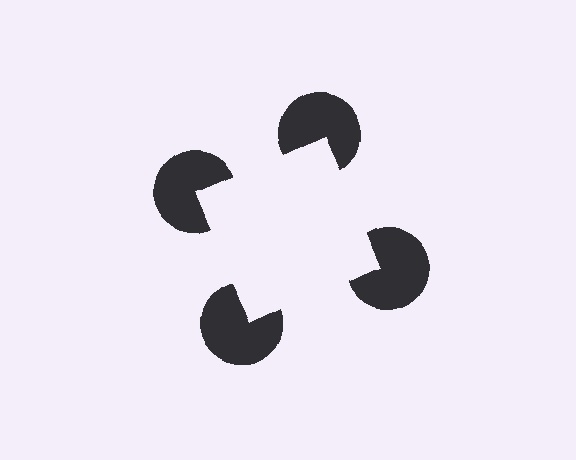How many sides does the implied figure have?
4 sides.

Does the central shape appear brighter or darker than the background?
It typically appears slightly brighter than the background, even though no actual brightness change is drawn.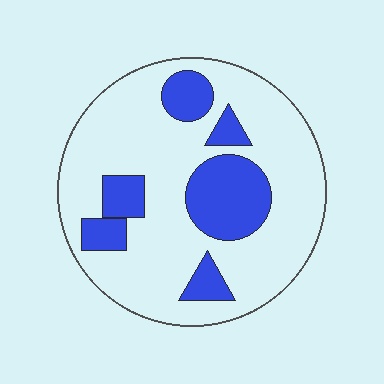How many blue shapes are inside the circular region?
6.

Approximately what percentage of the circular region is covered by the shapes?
Approximately 25%.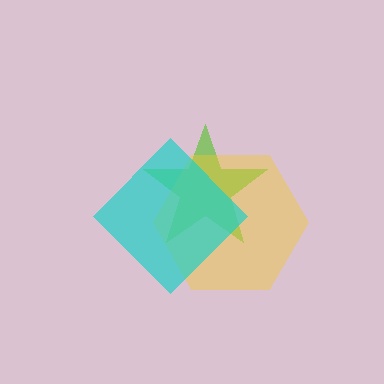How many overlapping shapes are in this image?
There are 3 overlapping shapes in the image.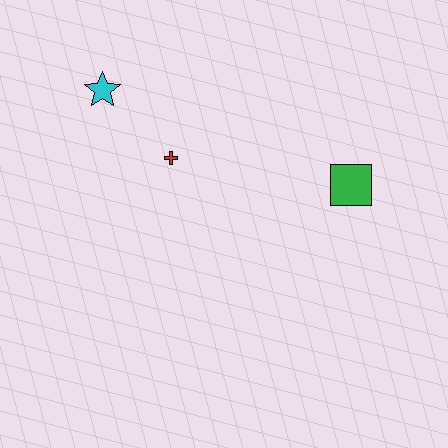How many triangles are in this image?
There are no triangles.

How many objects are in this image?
There are 3 objects.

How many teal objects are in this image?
There are no teal objects.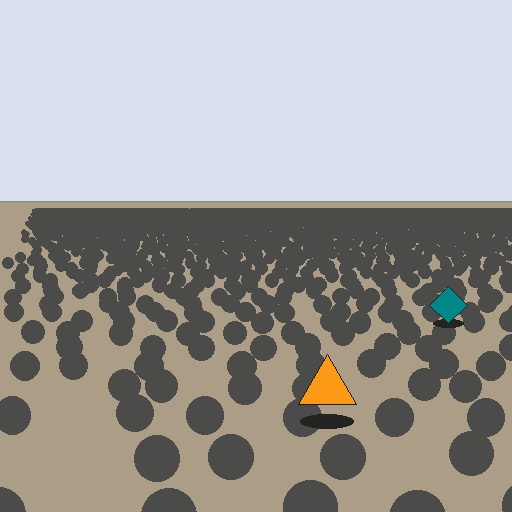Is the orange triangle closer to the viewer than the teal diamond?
Yes. The orange triangle is closer — you can tell from the texture gradient: the ground texture is coarser near it.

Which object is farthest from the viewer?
The teal diamond is farthest from the viewer. It appears smaller and the ground texture around it is denser.